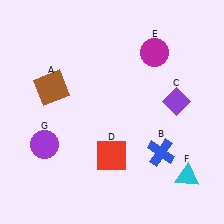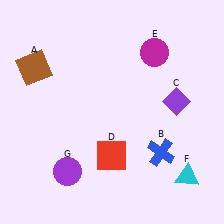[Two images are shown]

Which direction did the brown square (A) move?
The brown square (A) moved up.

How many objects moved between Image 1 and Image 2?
2 objects moved between the two images.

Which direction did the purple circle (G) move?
The purple circle (G) moved down.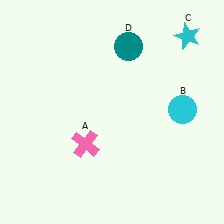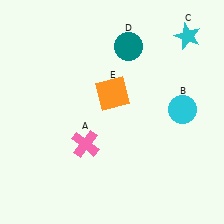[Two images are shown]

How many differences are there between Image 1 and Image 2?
There is 1 difference between the two images.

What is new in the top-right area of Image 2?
An orange square (E) was added in the top-right area of Image 2.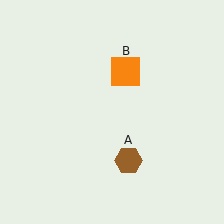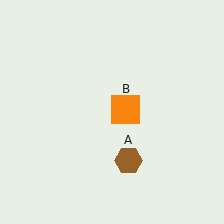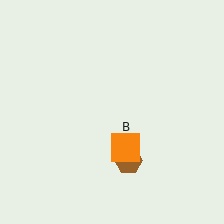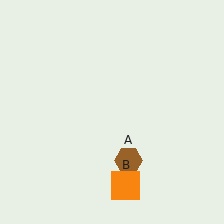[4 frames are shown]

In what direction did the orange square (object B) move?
The orange square (object B) moved down.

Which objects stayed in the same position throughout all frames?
Brown hexagon (object A) remained stationary.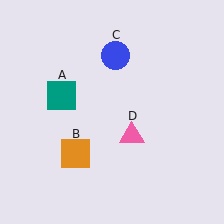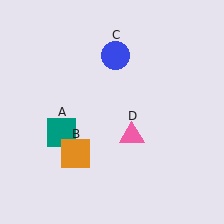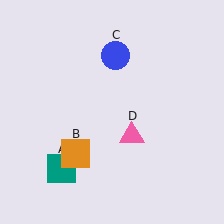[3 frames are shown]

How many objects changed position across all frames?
1 object changed position: teal square (object A).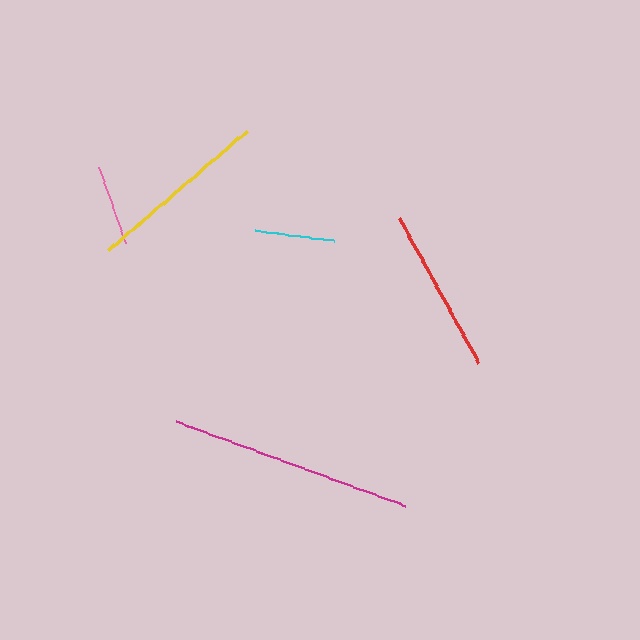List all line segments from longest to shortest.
From longest to shortest: magenta, yellow, red, pink, cyan.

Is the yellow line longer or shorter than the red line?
The yellow line is longer than the red line.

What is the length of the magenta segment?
The magenta segment is approximately 245 pixels long.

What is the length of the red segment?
The red segment is approximately 165 pixels long.